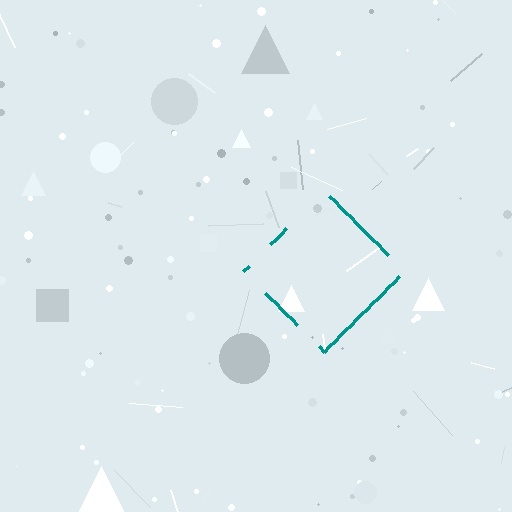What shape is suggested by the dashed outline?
The dashed outline suggests a diamond.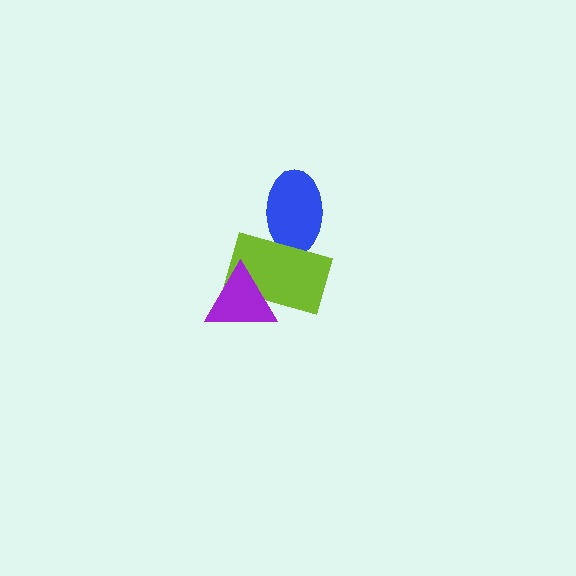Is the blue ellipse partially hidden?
Yes, it is partially covered by another shape.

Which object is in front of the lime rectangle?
The purple triangle is in front of the lime rectangle.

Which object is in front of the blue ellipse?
The lime rectangle is in front of the blue ellipse.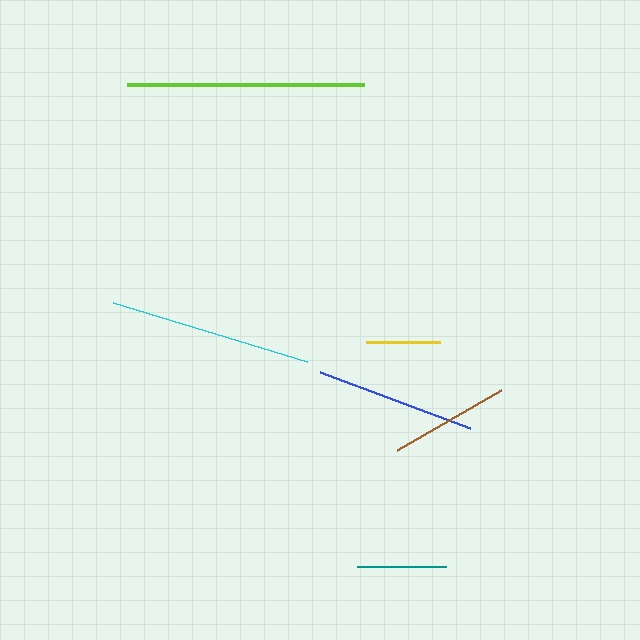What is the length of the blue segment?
The blue segment is approximately 160 pixels long.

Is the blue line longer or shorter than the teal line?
The blue line is longer than the teal line.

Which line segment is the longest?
The lime line is the longest at approximately 237 pixels.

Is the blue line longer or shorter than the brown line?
The blue line is longer than the brown line.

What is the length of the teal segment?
The teal segment is approximately 89 pixels long.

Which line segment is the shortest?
The yellow line is the shortest at approximately 73 pixels.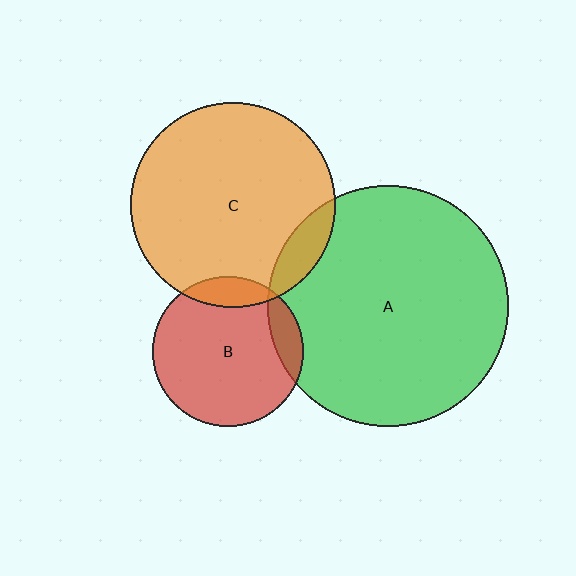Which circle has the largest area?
Circle A (green).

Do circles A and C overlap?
Yes.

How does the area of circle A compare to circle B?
Approximately 2.6 times.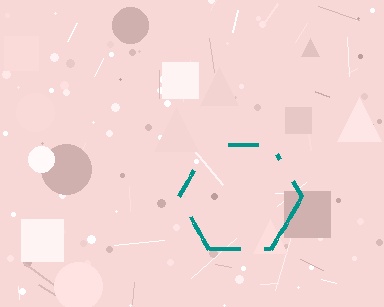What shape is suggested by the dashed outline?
The dashed outline suggests a hexagon.